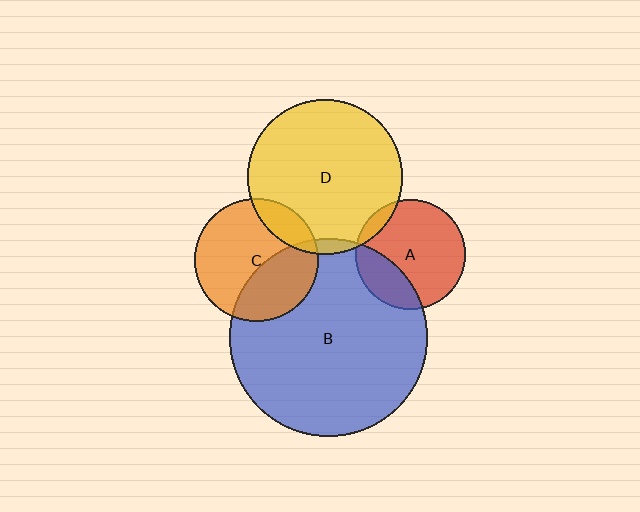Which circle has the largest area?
Circle B (blue).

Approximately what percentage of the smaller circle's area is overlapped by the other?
Approximately 25%.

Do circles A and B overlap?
Yes.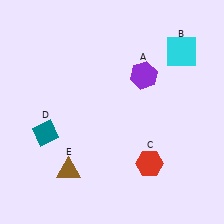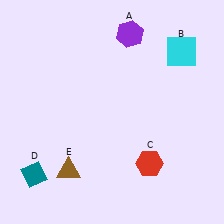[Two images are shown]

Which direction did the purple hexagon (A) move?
The purple hexagon (A) moved up.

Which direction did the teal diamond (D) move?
The teal diamond (D) moved down.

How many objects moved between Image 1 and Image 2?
2 objects moved between the two images.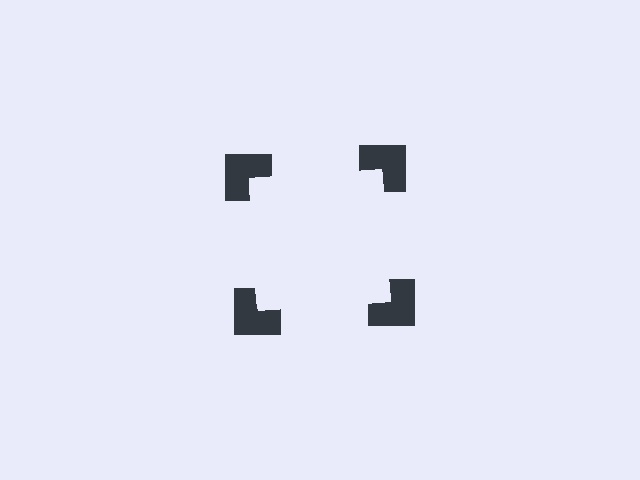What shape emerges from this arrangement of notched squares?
An illusory square — its edges are inferred from the aligned wedge cuts in the notched squares, not physically drawn.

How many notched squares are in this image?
There are 4 — one at each vertex of the illusory square.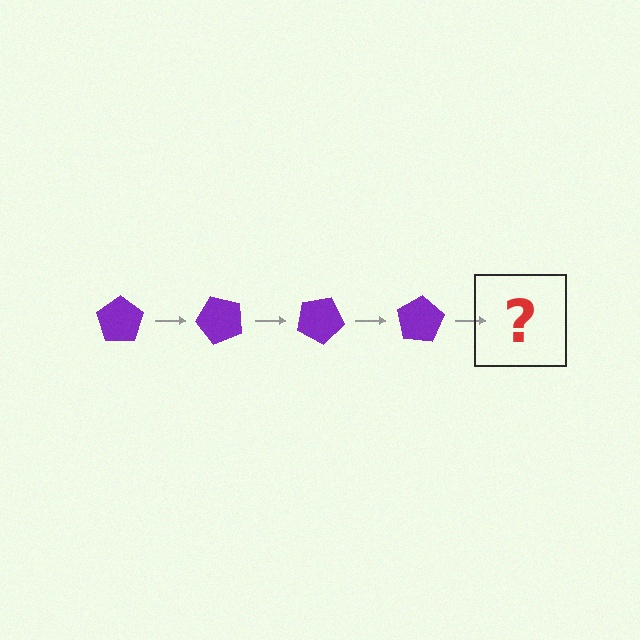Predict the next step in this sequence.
The next step is a purple pentagon rotated 200 degrees.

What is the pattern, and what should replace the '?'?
The pattern is that the pentagon rotates 50 degrees each step. The '?' should be a purple pentagon rotated 200 degrees.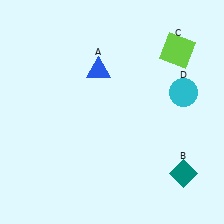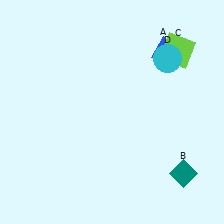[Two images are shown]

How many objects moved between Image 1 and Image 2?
2 objects moved between the two images.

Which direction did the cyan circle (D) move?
The cyan circle (D) moved up.